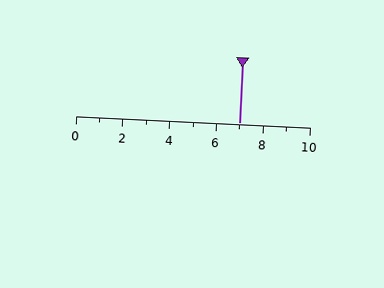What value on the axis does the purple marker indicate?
The marker indicates approximately 7.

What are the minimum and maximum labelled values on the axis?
The axis runs from 0 to 10.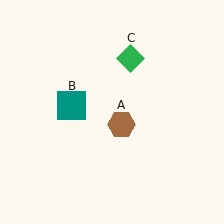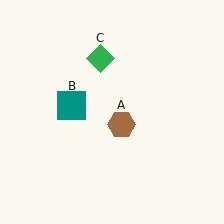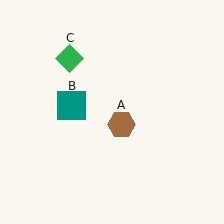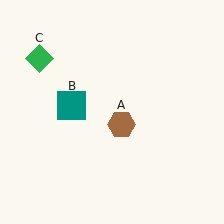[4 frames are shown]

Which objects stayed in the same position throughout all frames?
Brown hexagon (object A) and teal square (object B) remained stationary.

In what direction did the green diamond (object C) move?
The green diamond (object C) moved left.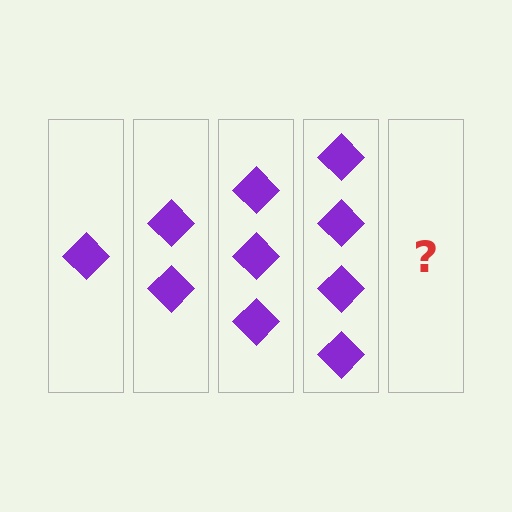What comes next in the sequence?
The next element should be 5 diamonds.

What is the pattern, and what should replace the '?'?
The pattern is that each step adds one more diamond. The '?' should be 5 diamonds.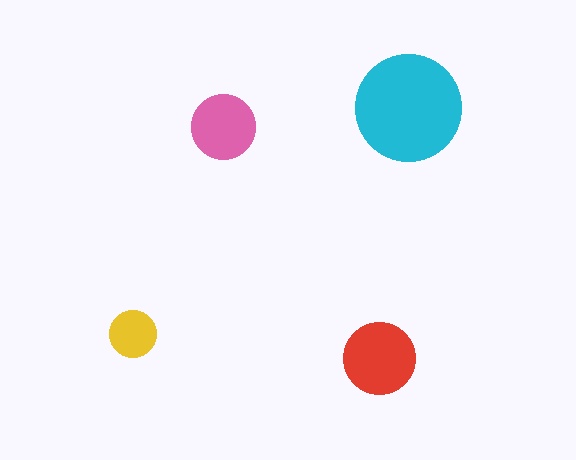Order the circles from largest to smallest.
the cyan one, the red one, the pink one, the yellow one.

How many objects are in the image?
There are 4 objects in the image.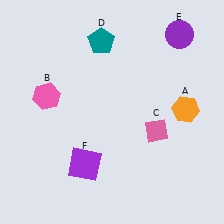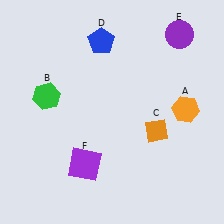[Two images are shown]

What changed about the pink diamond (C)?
In Image 1, C is pink. In Image 2, it changed to orange.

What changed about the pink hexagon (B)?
In Image 1, B is pink. In Image 2, it changed to green.